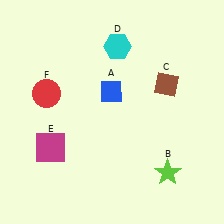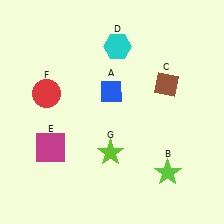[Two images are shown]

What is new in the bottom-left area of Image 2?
A lime star (G) was added in the bottom-left area of Image 2.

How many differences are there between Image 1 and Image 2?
There is 1 difference between the two images.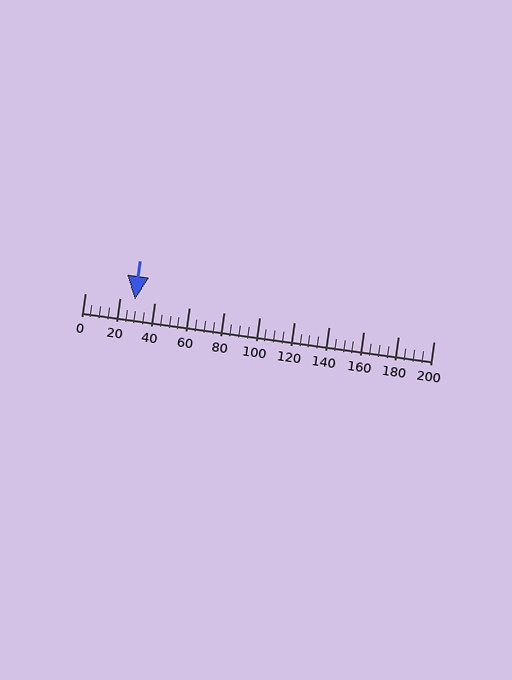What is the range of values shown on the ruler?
The ruler shows values from 0 to 200.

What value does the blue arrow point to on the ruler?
The blue arrow points to approximately 29.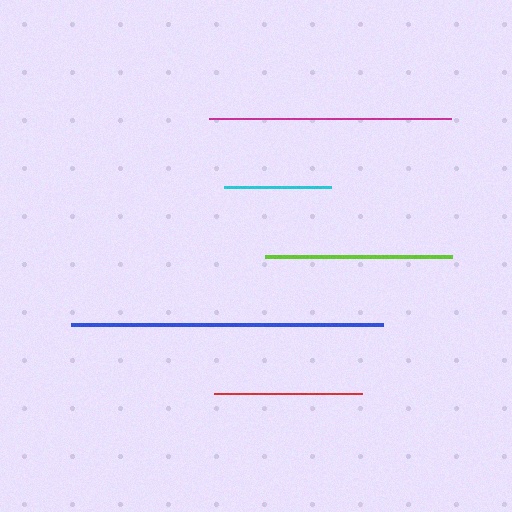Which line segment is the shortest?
The cyan line is the shortest at approximately 106 pixels.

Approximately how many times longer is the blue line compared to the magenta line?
The blue line is approximately 1.3 times the length of the magenta line.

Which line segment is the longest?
The blue line is the longest at approximately 312 pixels.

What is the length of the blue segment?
The blue segment is approximately 312 pixels long.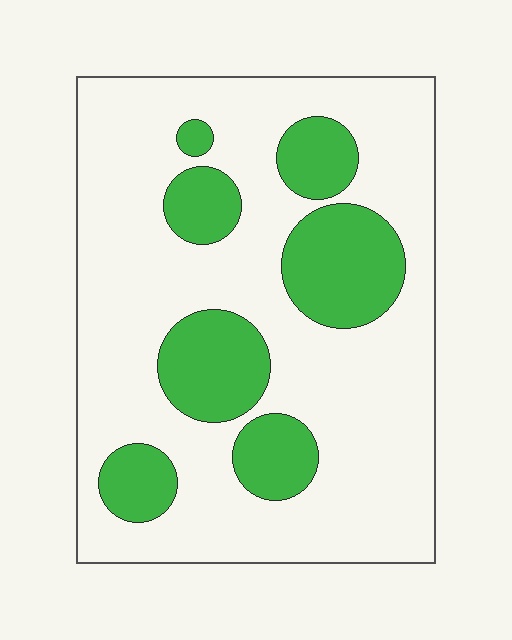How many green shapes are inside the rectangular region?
7.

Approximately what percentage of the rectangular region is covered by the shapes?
Approximately 25%.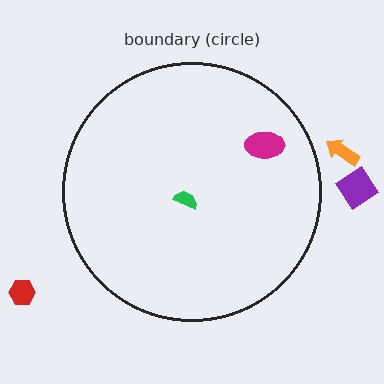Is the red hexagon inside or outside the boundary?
Outside.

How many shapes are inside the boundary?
2 inside, 3 outside.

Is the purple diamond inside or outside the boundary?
Outside.